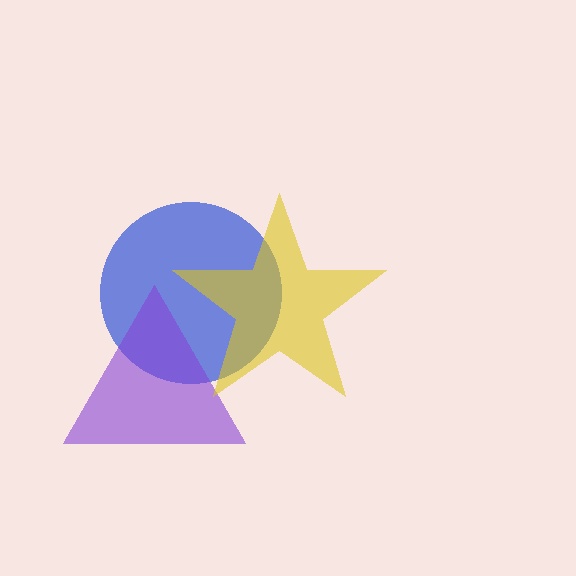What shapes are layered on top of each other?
The layered shapes are: a blue circle, a purple triangle, a yellow star.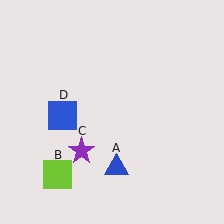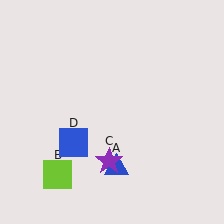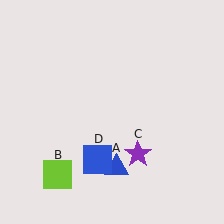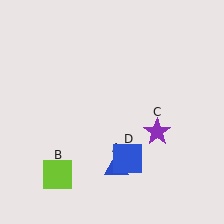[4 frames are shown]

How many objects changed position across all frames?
2 objects changed position: purple star (object C), blue square (object D).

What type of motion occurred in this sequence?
The purple star (object C), blue square (object D) rotated counterclockwise around the center of the scene.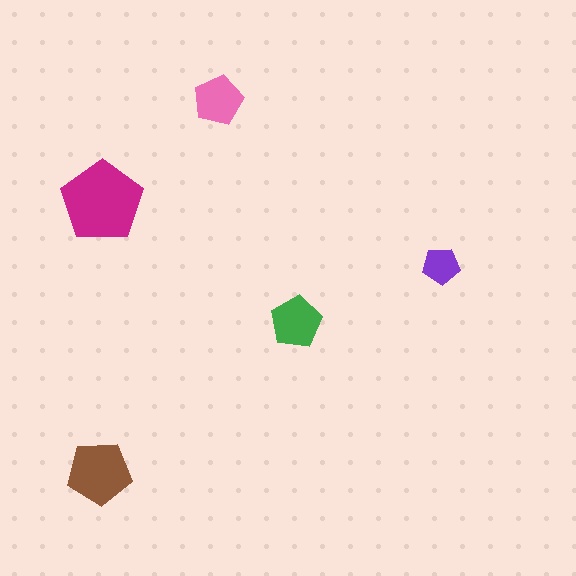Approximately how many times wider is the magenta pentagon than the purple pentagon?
About 2 times wider.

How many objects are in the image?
There are 5 objects in the image.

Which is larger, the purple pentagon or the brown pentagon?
The brown one.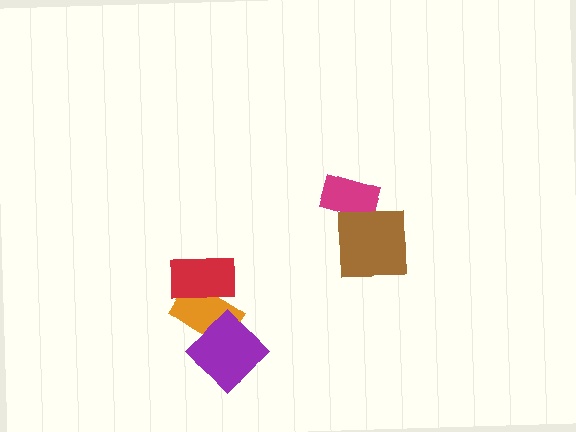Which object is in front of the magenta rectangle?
The brown square is in front of the magenta rectangle.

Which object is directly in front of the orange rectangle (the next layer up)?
The red rectangle is directly in front of the orange rectangle.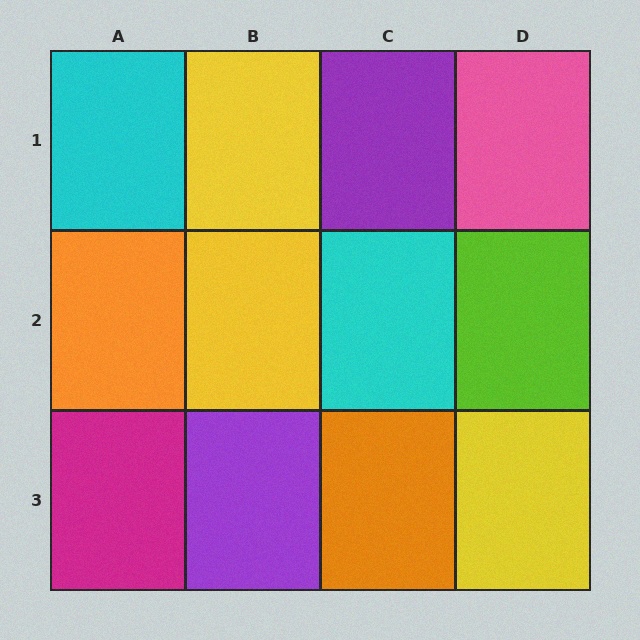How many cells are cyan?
2 cells are cyan.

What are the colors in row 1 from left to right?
Cyan, yellow, purple, pink.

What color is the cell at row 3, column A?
Magenta.